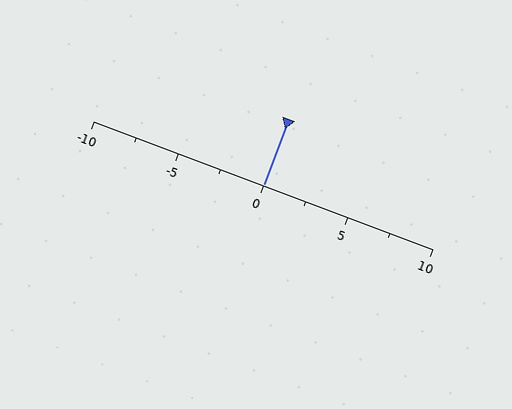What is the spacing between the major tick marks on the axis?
The major ticks are spaced 5 apart.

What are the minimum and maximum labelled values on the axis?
The axis runs from -10 to 10.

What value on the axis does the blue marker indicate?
The marker indicates approximately 0.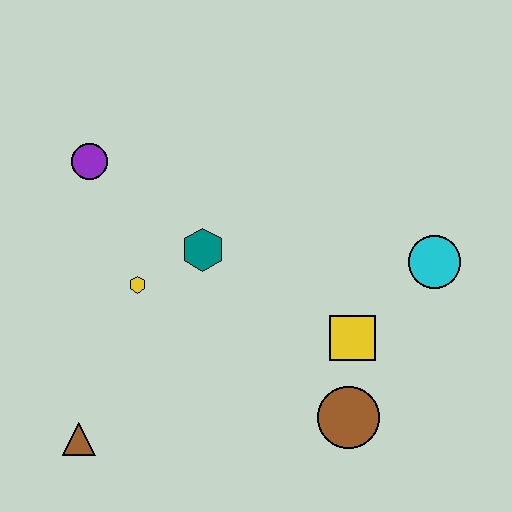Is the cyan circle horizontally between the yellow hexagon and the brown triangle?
No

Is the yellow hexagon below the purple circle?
Yes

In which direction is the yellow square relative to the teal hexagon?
The yellow square is to the right of the teal hexagon.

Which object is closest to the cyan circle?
The yellow square is closest to the cyan circle.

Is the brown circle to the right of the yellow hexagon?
Yes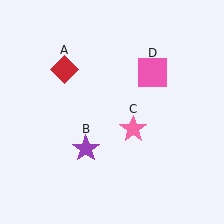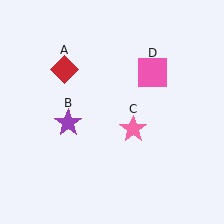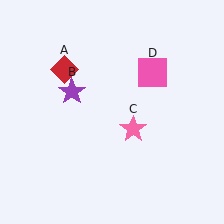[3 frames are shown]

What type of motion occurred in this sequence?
The purple star (object B) rotated clockwise around the center of the scene.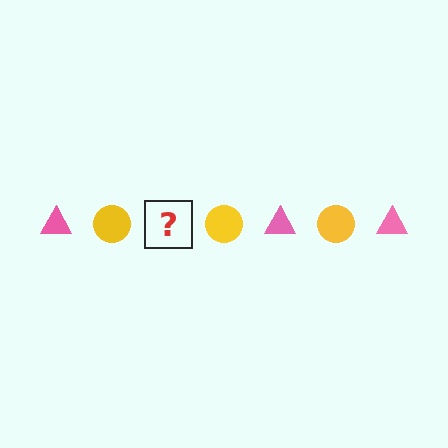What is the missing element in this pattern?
The missing element is a pink triangle.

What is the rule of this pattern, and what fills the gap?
The rule is that the pattern alternates between pink triangle and yellow circle. The gap should be filled with a pink triangle.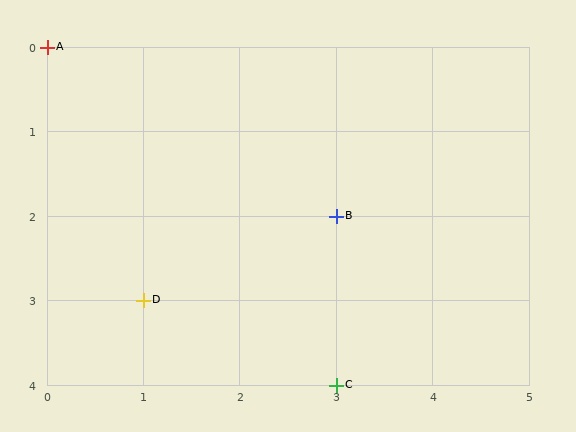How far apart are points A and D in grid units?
Points A and D are 1 column and 3 rows apart (about 3.2 grid units diagonally).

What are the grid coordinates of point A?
Point A is at grid coordinates (0, 0).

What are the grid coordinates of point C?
Point C is at grid coordinates (3, 4).